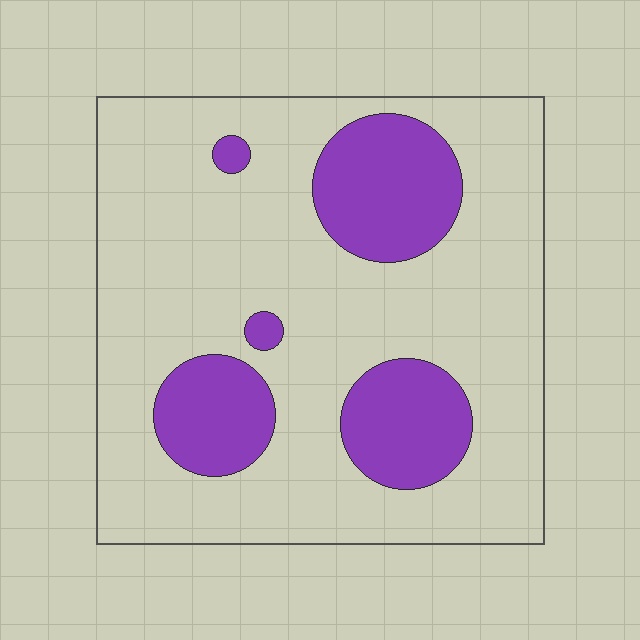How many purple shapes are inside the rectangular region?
5.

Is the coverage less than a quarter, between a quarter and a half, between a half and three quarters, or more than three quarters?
Less than a quarter.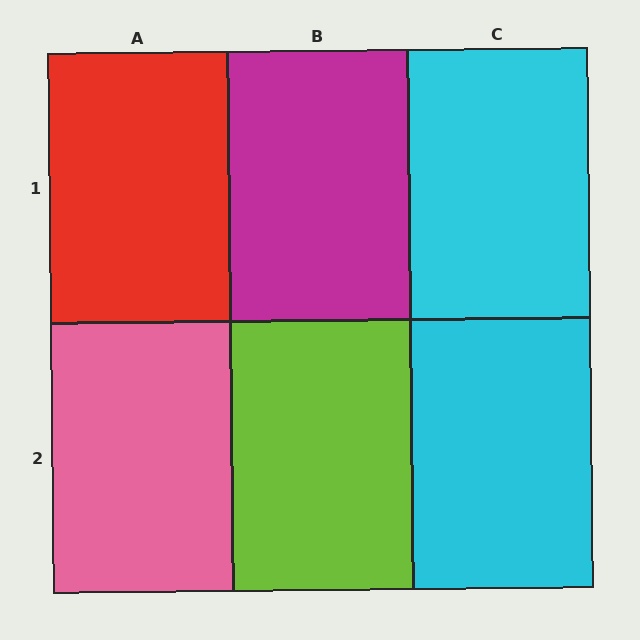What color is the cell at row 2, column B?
Lime.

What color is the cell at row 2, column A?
Pink.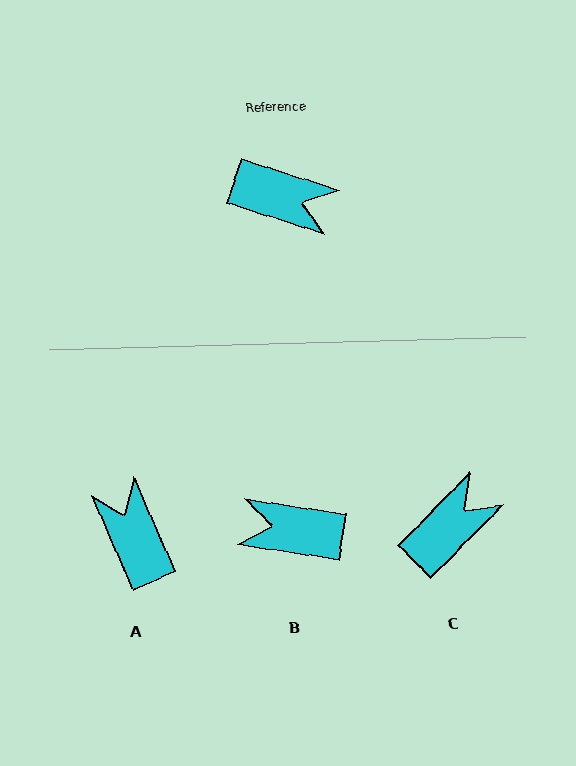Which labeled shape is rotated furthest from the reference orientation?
B, about 170 degrees away.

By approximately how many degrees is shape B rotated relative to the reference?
Approximately 170 degrees clockwise.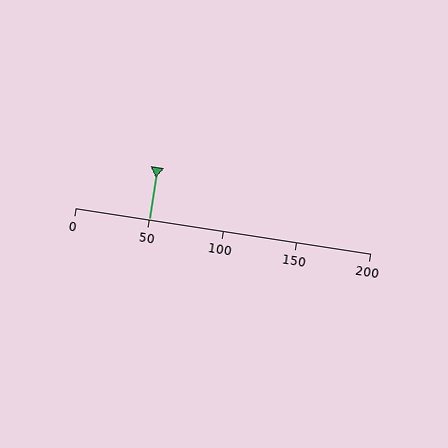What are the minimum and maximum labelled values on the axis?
The axis runs from 0 to 200.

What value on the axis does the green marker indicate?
The marker indicates approximately 50.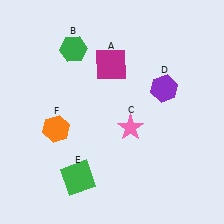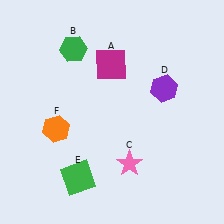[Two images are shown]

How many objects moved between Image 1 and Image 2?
1 object moved between the two images.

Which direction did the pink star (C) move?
The pink star (C) moved down.